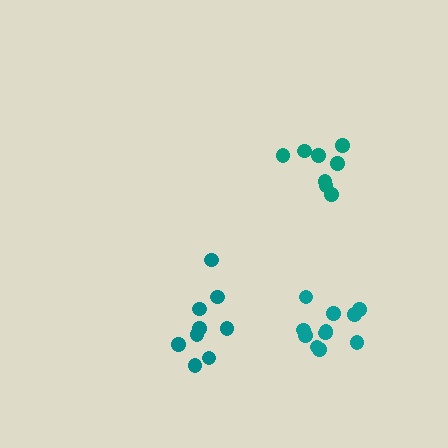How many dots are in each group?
Group 1: 8 dots, Group 2: 9 dots, Group 3: 11 dots (28 total).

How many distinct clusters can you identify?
There are 3 distinct clusters.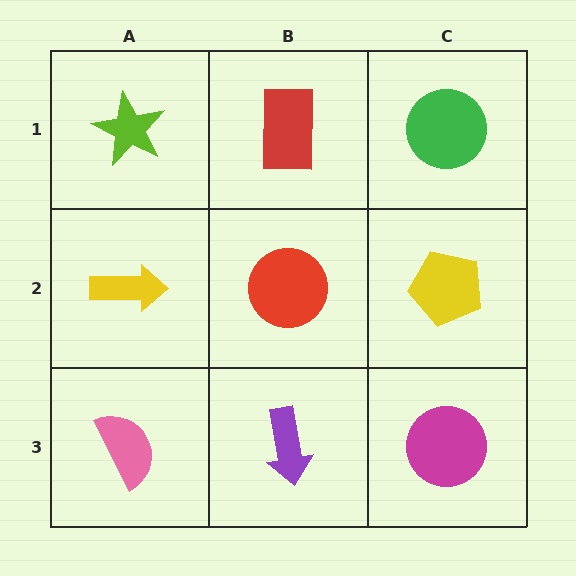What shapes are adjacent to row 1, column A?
A yellow arrow (row 2, column A), a red rectangle (row 1, column B).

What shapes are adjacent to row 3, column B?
A red circle (row 2, column B), a pink semicircle (row 3, column A), a magenta circle (row 3, column C).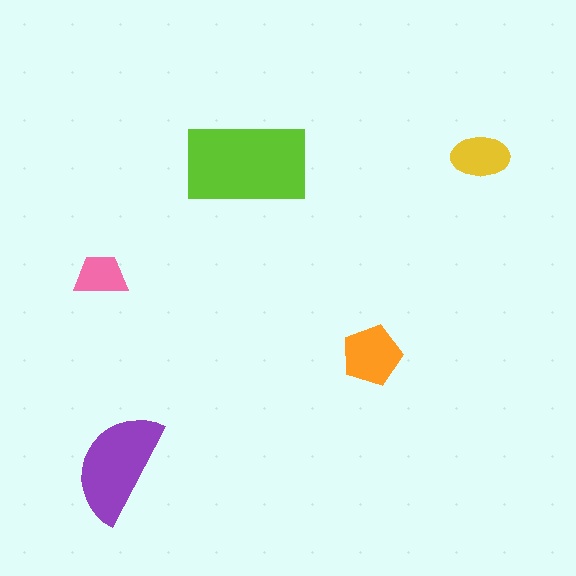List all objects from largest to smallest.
The lime rectangle, the purple semicircle, the orange pentagon, the yellow ellipse, the pink trapezoid.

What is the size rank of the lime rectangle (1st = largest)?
1st.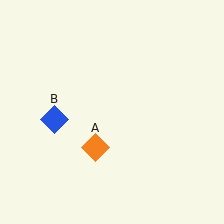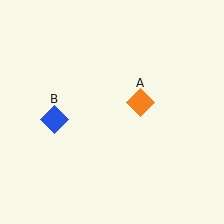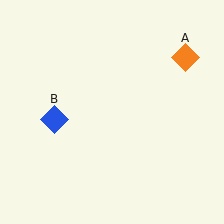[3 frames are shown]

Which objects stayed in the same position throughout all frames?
Blue diamond (object B) remained stationary.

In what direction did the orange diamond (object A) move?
The orange diamond (object A) moved up and to the right.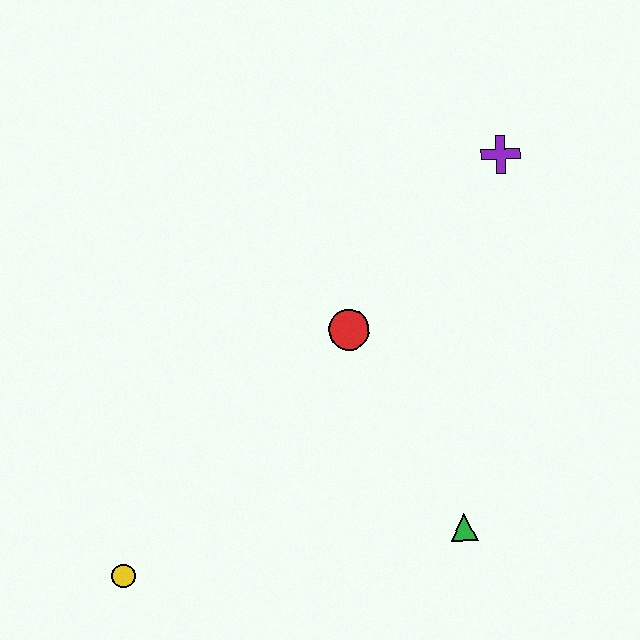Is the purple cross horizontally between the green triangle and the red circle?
No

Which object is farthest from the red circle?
The yellow circle is farthest from the red circle.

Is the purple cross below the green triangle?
No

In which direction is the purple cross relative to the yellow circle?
The purple cross is above the yellow circle.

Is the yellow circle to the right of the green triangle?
No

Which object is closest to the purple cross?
The red circle is closest to the purple cross.